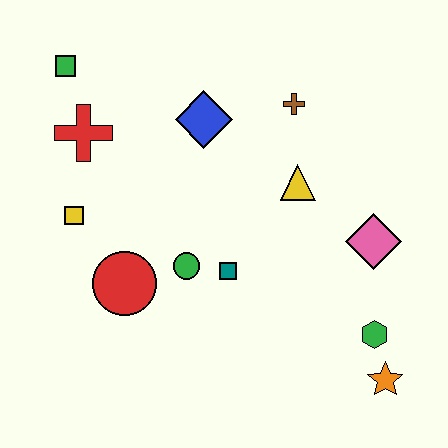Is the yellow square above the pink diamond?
Yes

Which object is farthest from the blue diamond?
The orange star is farthest from the blue diamond.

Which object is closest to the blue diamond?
The brown cross is closest to the blue diamond.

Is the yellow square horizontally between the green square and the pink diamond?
Yes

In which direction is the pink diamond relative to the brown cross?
The pink diamond is below the brown cross.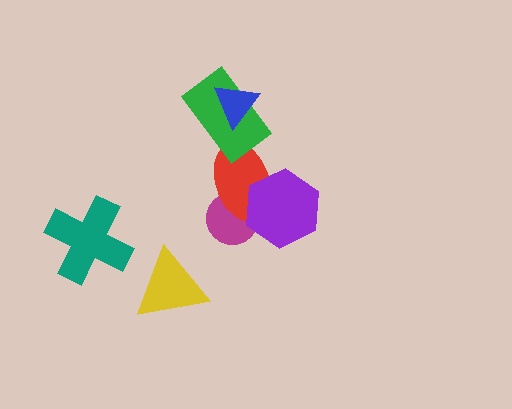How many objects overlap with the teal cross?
0 objects overlap with the teal cross.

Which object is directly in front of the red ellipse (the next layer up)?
The green rectangle is directly in front of the red ellipse.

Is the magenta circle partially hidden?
Yes, it is partially covered by another shape.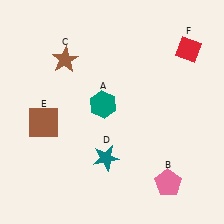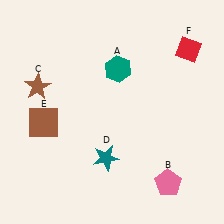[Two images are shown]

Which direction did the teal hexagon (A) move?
The teal hexagon (A) moved up.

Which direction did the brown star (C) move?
The brown star (C) moved left.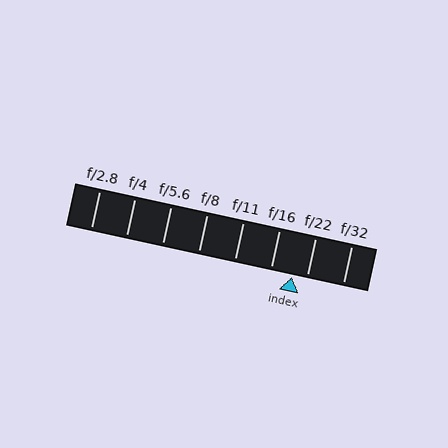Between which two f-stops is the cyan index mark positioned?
The index mark is between f/16 and f/22.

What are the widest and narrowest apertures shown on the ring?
The widest aperture shown is f/2.8 and the narrowest is f/32.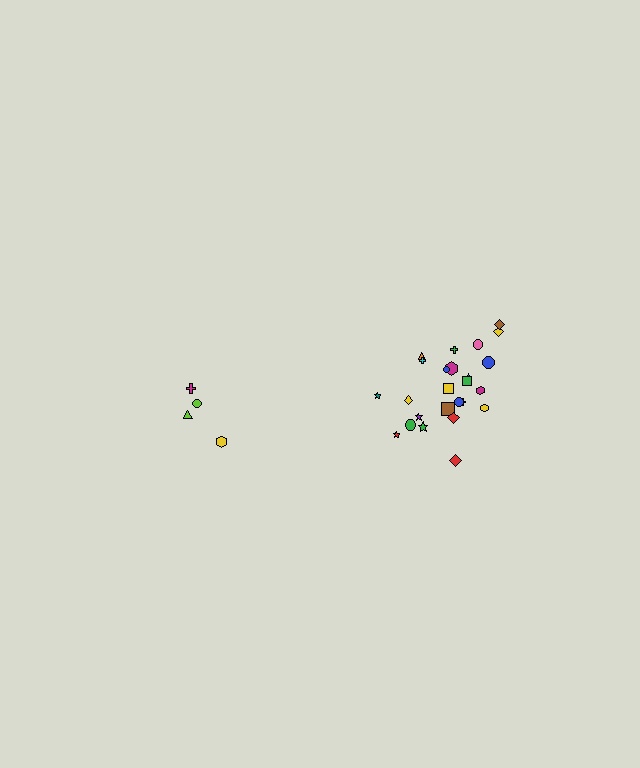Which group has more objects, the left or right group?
The right group.